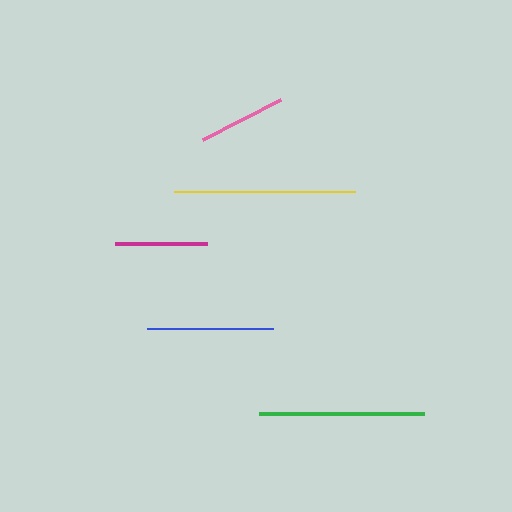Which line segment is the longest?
The yellow line is the longest at approximately 181 pixels.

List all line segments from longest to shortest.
From longest to shortest: yellow, green, blue, magenta, pink.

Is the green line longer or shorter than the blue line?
The green line is longer than the blue line.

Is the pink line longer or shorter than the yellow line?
The yellow line is longer than the pink line.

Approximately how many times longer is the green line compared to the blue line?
The green line is approximately 1.3 times the length of the blue line.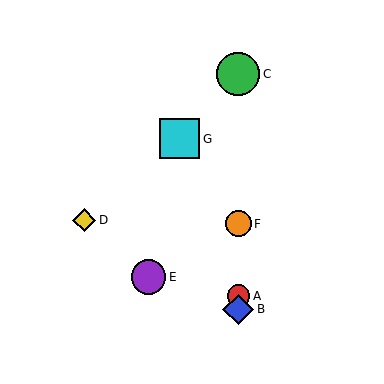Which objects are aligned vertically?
Objects A, B, C, F are aligned vertically.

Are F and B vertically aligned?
Yes, both are at x≈238.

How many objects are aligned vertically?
4 objects (A, B, C, F) are aligned vertically.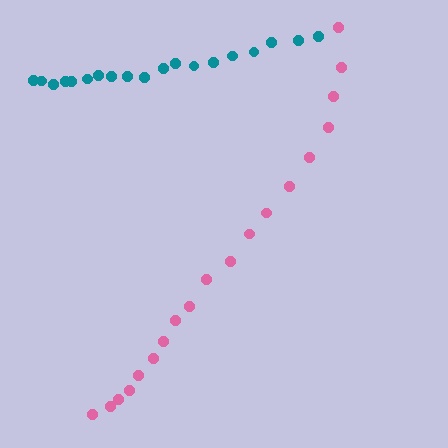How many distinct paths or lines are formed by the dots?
There are 2 distinct paths.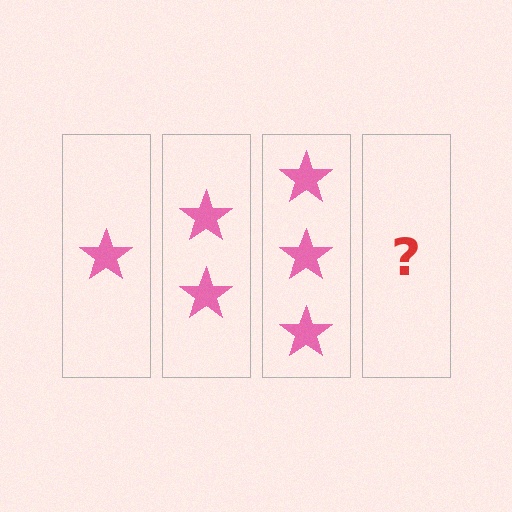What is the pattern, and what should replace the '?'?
The pattern is that each step adds one more star. The '?' should be 4 stars.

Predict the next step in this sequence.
The next step is 4 stars.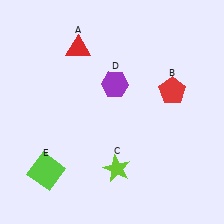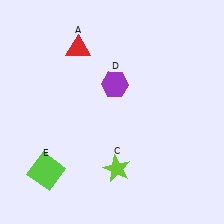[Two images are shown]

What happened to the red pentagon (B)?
The red pentagon (B) was removed in Image 2. It was in the top-right area of Image 1.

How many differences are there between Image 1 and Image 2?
There is 1 difference between the two images.